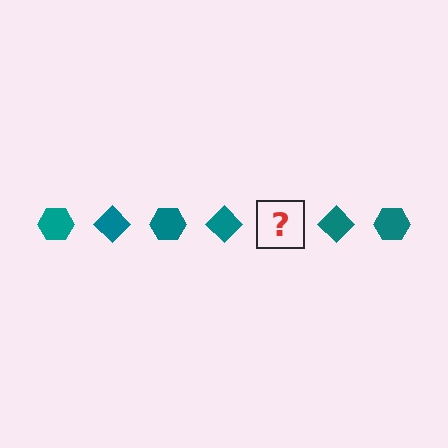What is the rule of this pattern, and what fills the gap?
The rule is that the pattern cycles through hexagon, diamond shapes in teal. The gap should be filled with a teal hexagon.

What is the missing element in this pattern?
The missing element is a teal hexagon.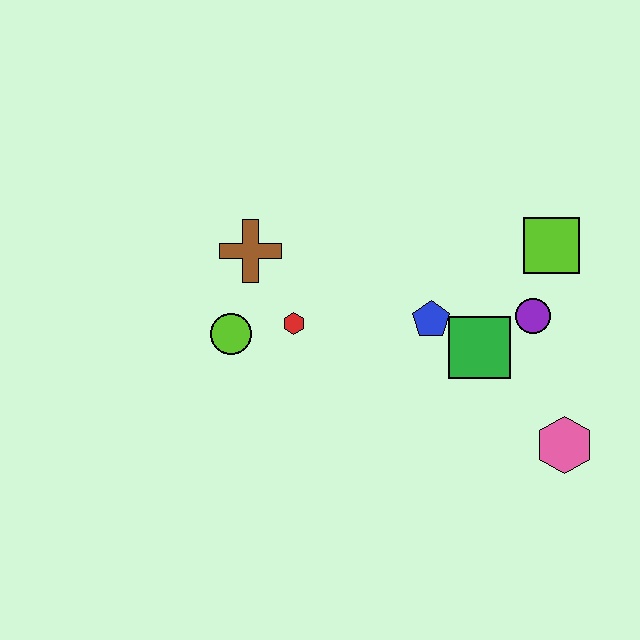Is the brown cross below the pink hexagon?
No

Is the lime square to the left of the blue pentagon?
No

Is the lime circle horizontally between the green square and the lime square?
No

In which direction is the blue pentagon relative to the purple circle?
The blue pentagon is to the left of the purple circle.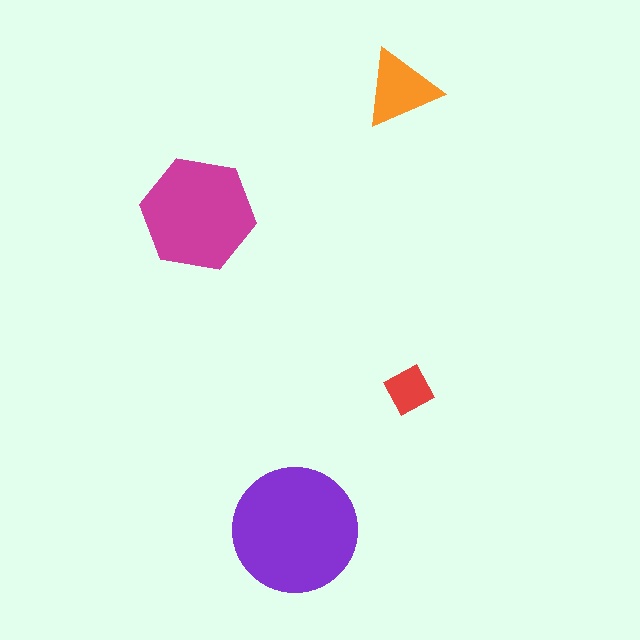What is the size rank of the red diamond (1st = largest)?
4th.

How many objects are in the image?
There are 4 objects in the image.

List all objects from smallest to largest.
The red diamond, the orange triangle, the magenta hexagon, the purple circle.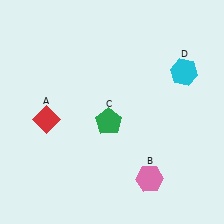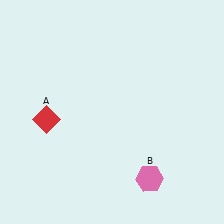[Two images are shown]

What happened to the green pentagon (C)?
The green pentagon (C) was removed in Image 2. It was in the bottom-left area of Image 1.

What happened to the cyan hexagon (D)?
The cyan hexagon (D) was removed in Image 2. It was in the top-right area of Image 1.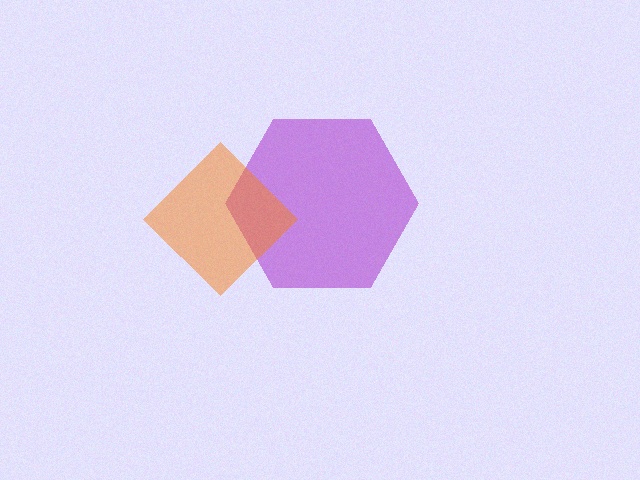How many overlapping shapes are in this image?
There are 2 overlapping shapes in the image.